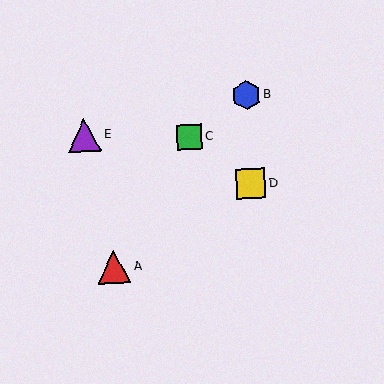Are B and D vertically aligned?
Yes, both are at x≈246.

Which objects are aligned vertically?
Objects B, D are aligned vertically.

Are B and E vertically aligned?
No, B is at x≈246 and E is at x≈84.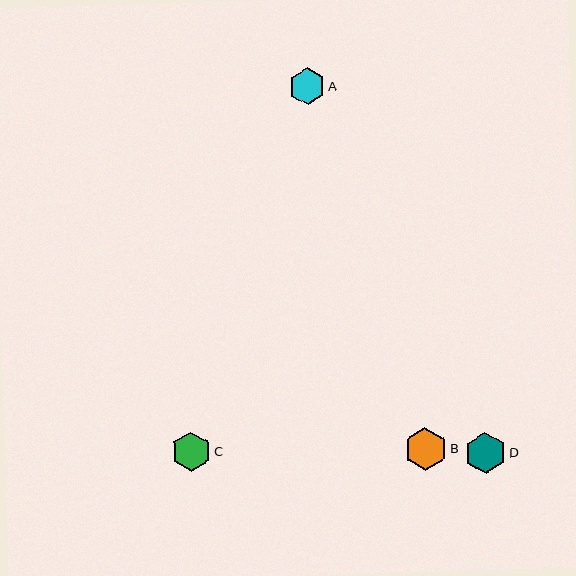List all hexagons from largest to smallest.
From largest to smallest: B, D, C, A.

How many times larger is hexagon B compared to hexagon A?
Hexagon B is approximately 1.2 times the size of hexagon A.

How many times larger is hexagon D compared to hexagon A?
Hexagon D is approximately 1.1 times the size of hexagon A.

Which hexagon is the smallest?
Hexagon A is the smallest with a size of approximately 36 pixels.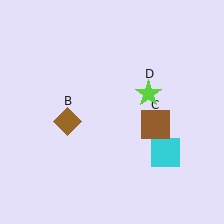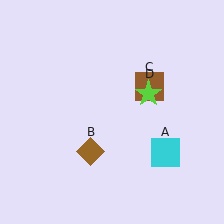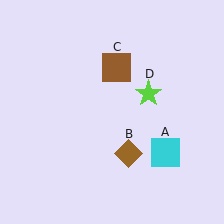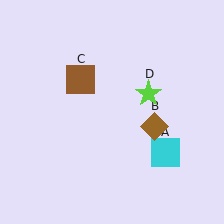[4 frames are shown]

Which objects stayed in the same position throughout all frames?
Cyan square (object A) and lime star (object D) remained stationary.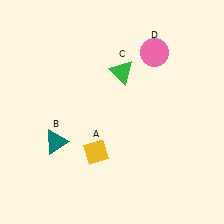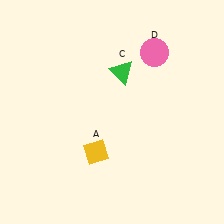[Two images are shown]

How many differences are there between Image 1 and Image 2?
There is 1 difference between the two images.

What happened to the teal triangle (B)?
The teal triangle (B) was removed in Image 2. It was in the bottom-left area of Image 1.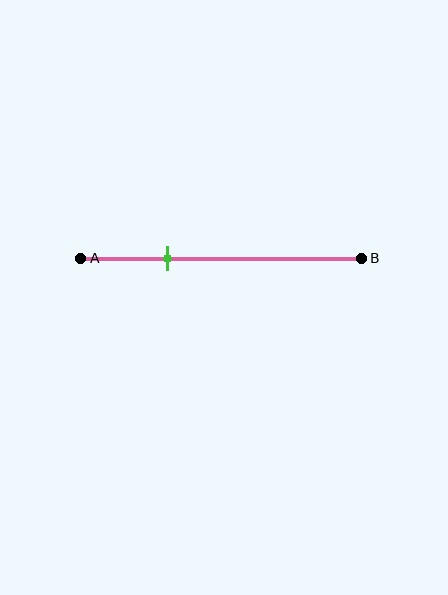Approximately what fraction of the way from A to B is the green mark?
The green mark is approximately 30% of the way from A to B.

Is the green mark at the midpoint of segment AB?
No, the mark is at about 30% from A, not at the 50% midpoint.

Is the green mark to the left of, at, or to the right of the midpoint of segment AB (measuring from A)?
The green mark is to the left of the midpoint of segment AB.